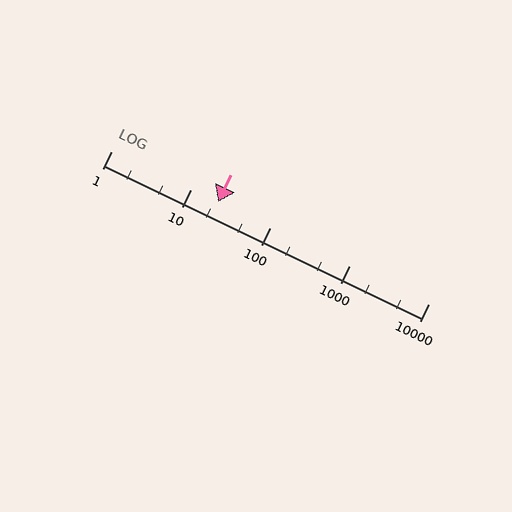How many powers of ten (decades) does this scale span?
The scale spans 4 decades, from 1 to 10000.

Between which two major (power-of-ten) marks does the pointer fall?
The pointer is between 10 and 100.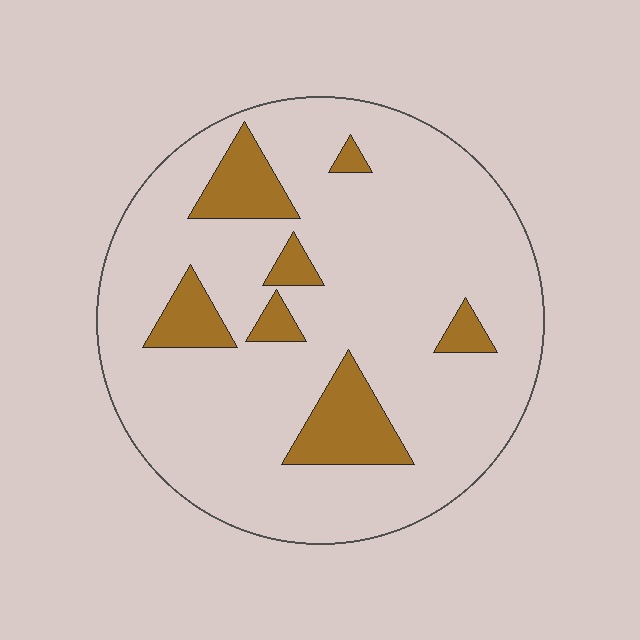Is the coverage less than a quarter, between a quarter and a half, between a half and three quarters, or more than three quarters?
Less than a quarter.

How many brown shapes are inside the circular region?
7.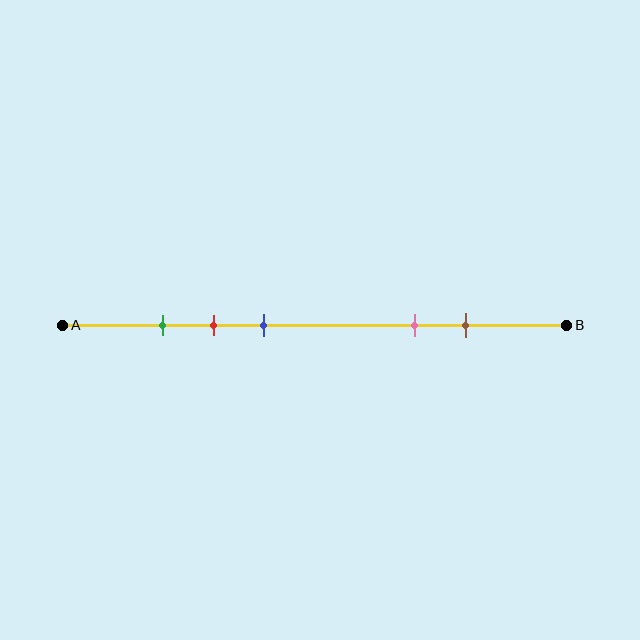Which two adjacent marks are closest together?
The green and red marks are the closest adjacent pair.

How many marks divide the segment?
There are 5 marks dividing the segment.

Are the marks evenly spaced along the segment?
No, the marks are not evenly spaced.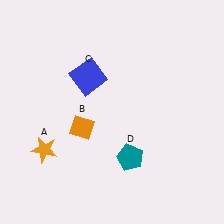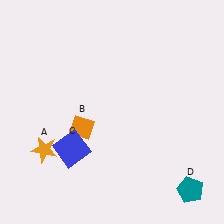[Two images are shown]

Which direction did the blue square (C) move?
The blue square (C) moved down.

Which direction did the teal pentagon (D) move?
The teal pentagon (D) moved right.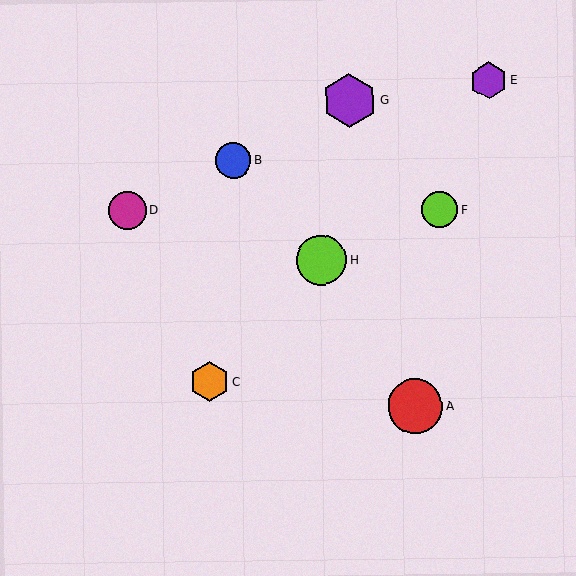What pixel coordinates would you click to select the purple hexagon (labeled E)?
Click at (489, 81) to select the purple hexagon E.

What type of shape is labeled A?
Shape A is a red circle.